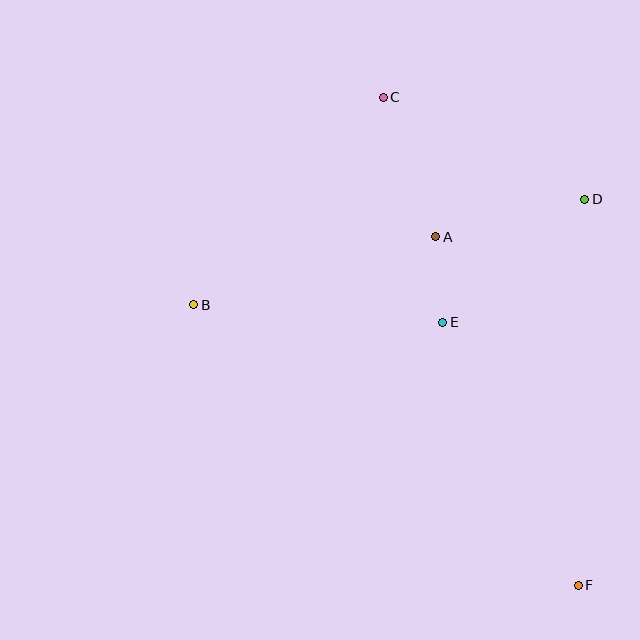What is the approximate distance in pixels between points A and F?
The distance between A and F is approximately 377 pixels.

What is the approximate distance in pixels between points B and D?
The distance between B and D is approximately 405 pixels.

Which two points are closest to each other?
Points A and E are closest to each other.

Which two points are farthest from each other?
Points C and F are farthest from each other.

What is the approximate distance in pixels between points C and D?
The distance between C and D is approximately 226 pixels.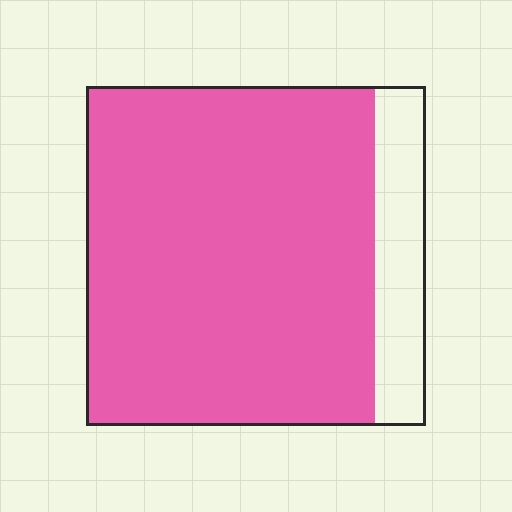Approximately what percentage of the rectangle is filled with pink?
Approximately 85%.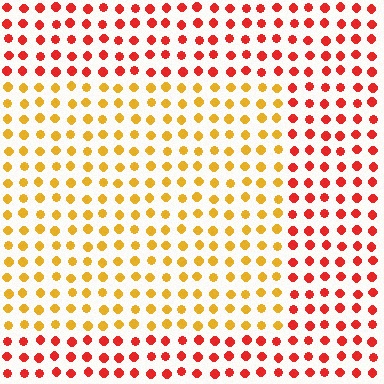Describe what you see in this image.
The image is filled with small red elements in a uniform arrangement. A rectangle-shaped region is visible where the elements are tinted to a slightly different hue, forming a subtle color boundary.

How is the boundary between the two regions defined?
The boundary is defined purely by a slight shift in hue (about 43 degrees). Spacing, size, and orientation are identical on both sides.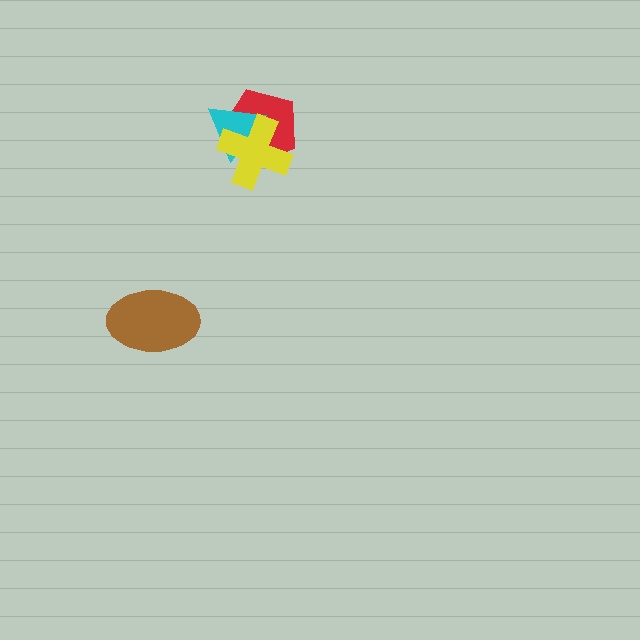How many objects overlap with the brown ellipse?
0 objects overlap with the brown ellipse.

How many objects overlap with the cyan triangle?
2 objects overlap with the cyan triangle.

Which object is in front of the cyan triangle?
The yellow cross is in front of the cyan triangle.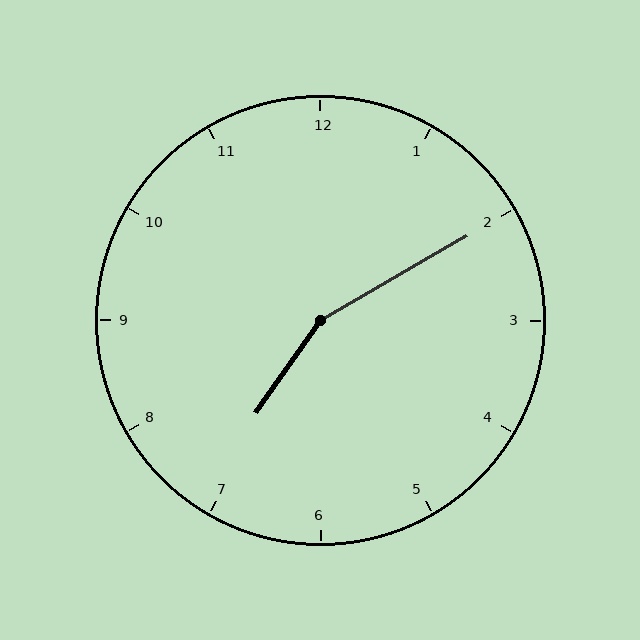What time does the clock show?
7:10.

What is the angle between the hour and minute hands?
Approximately 155 degrees.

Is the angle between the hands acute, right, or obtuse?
It is obtuse.